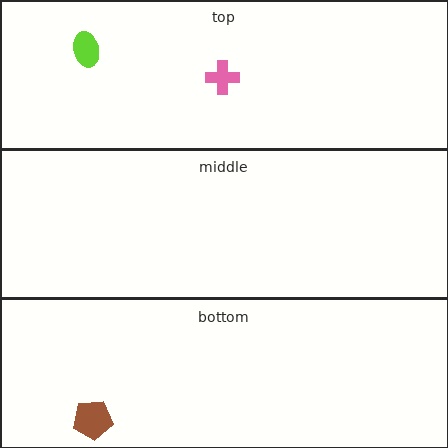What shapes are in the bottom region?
The brown pentagon.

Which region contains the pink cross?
The top region.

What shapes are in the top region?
The pink cross, the lime ellipse.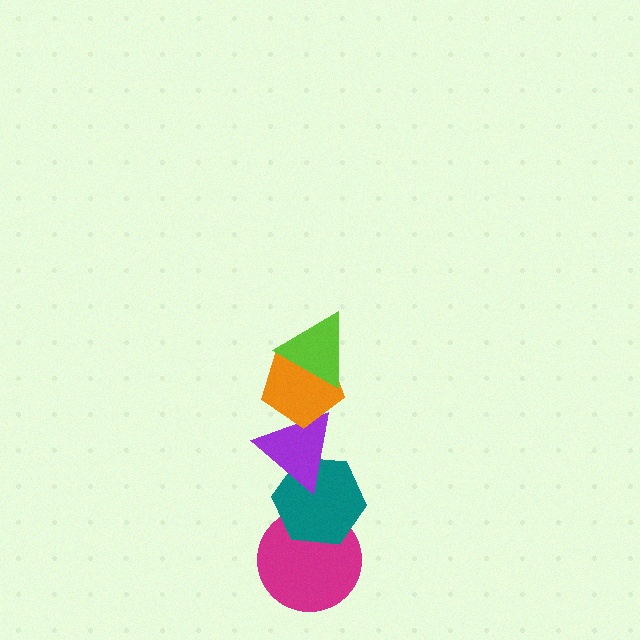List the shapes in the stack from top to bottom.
From top to bottom: the lime triangle, the orange pentagon, the purple triangle, the teal hexagon, the magenta circle.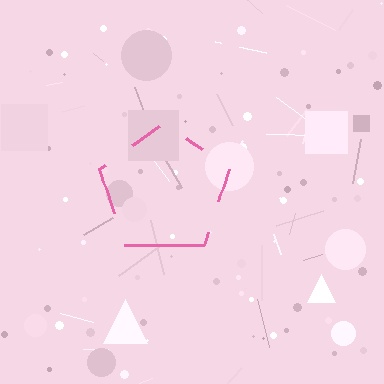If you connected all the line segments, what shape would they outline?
They would outline a pentagon.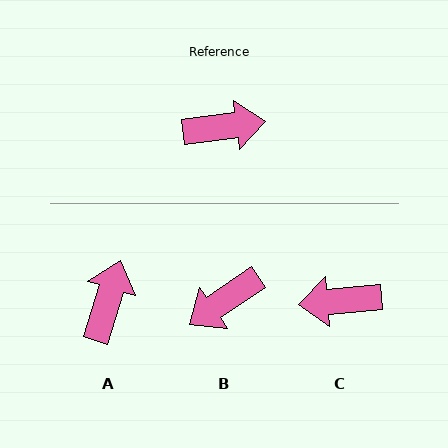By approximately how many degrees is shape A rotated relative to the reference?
Approximately 65 degrees counter-clockwise.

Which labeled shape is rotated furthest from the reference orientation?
C, about 178 degrees away.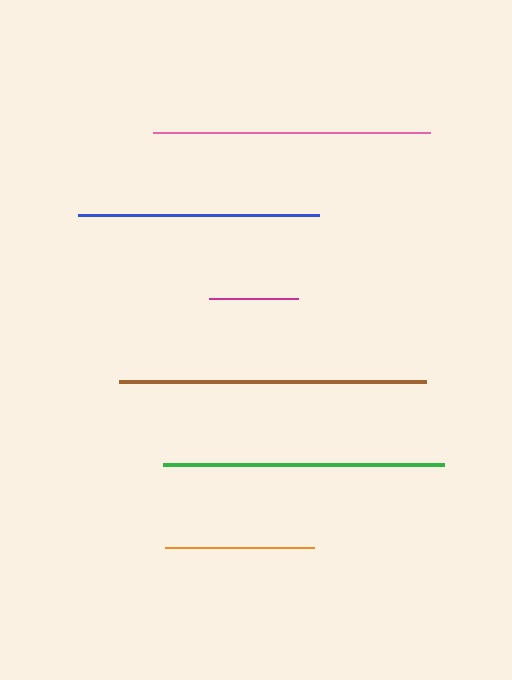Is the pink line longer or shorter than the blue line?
The pink line is longer than the blue line.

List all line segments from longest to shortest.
From longest to shortest: brown, green, pink, blue, orange, magenta.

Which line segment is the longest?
The brown line is the longest at approximately 307 pixels.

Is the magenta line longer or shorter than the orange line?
The orange line is longer than the magenta line.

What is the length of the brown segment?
The brown segment is approximately 307 pixels long.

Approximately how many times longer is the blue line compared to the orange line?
The blue line is approximately 1.6 times the length of the orange line.